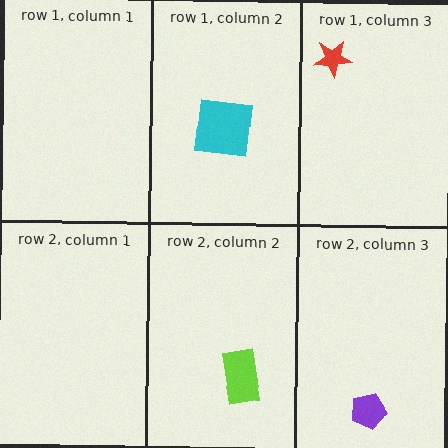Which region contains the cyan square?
The row 1, column 2 region.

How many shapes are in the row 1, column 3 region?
1.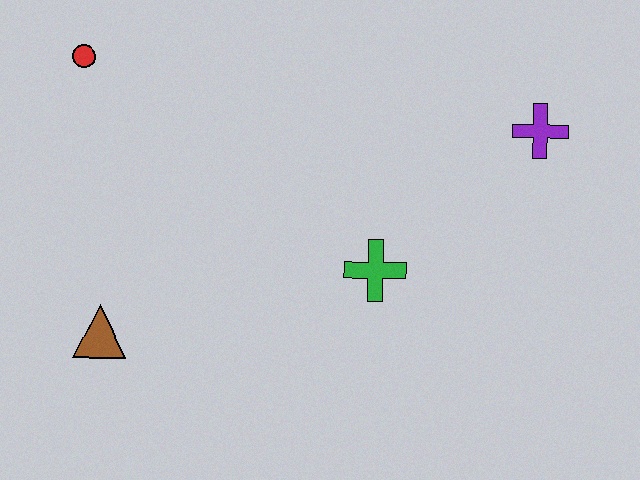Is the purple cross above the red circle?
No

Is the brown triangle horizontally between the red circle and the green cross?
Yes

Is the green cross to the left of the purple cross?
Yes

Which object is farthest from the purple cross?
The brown triangle is farthest from the purple cross.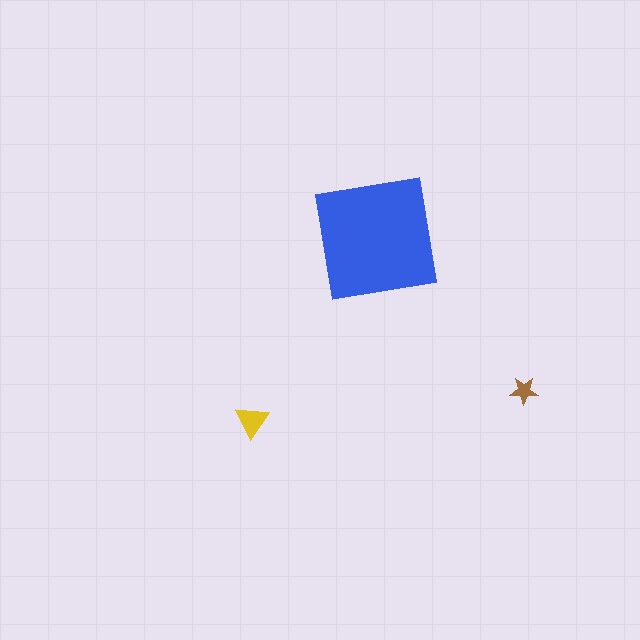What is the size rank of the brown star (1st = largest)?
3rd.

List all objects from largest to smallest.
The blue square, the yellow triangle, the brown star.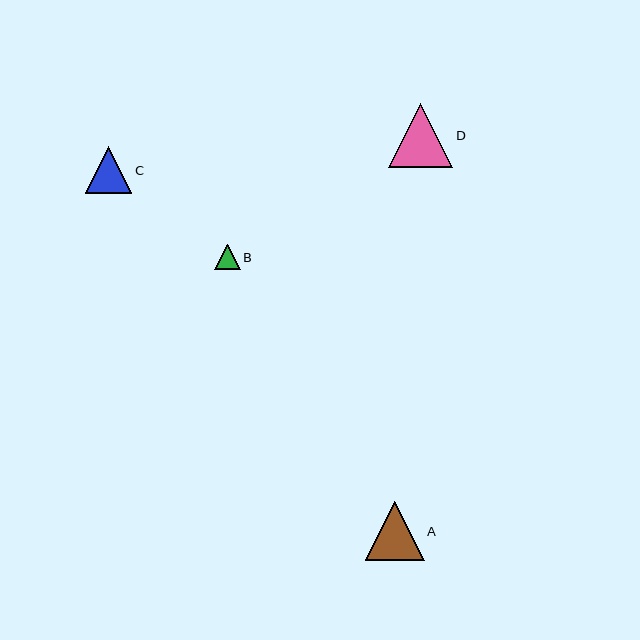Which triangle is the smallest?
Triangle B is the smallest with a size of approximately 25 pixels.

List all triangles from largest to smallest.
From largest to smallest: D, A, C, B.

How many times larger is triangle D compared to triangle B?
Triangle D is approximately 2.6 times the size of triangle B.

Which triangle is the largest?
Triangle D is the largest with a size of approximately 64 pixels.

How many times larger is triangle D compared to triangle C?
Triangle D is approximately 1.4 times the size of triangle C.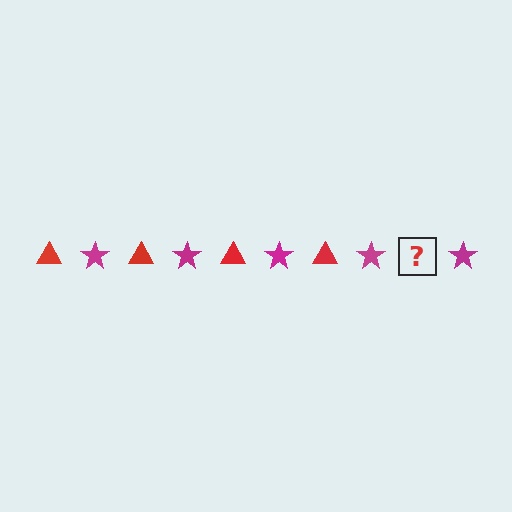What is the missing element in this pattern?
The missing element is a red triangle.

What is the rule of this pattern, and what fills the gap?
The rule is that the pattern alternates between red triangle and magenta star. The gap should be filled with a red triangle.